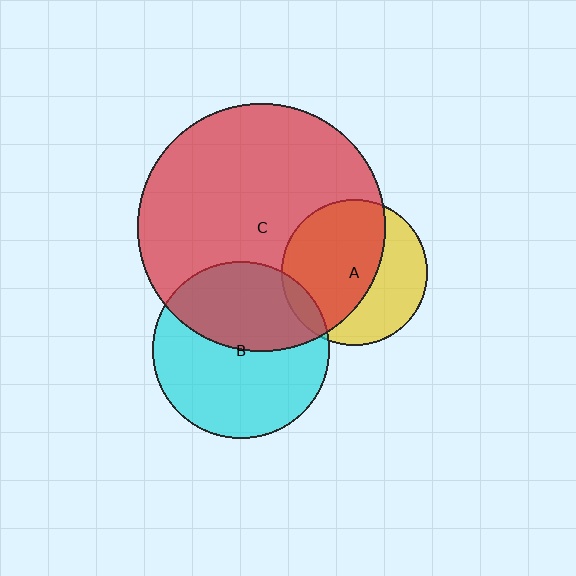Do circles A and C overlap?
Yes.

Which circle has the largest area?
Circle C (red).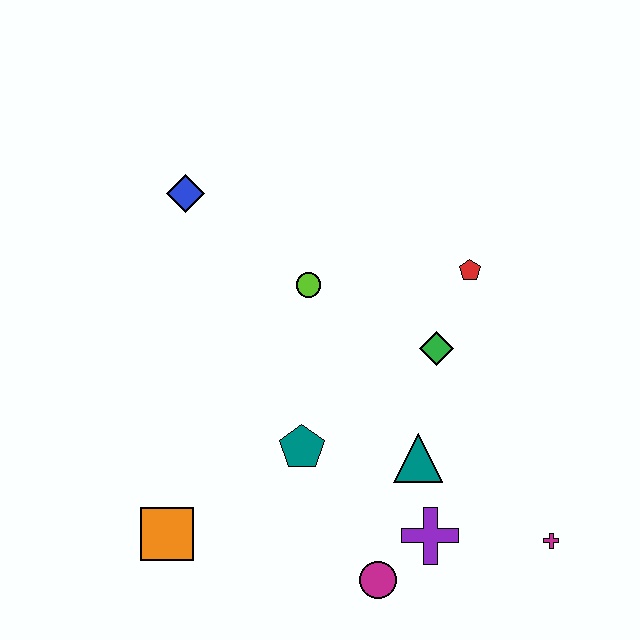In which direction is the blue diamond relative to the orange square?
The blue diamond is above the orange square.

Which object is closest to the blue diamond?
The lime circle is closest to the blue diamond.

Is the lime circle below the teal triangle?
No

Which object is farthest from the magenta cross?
The blue diamond is farthest from the magenta cross.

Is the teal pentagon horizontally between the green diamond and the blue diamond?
Yes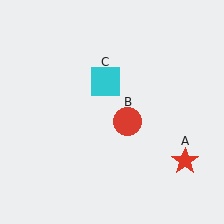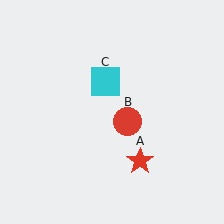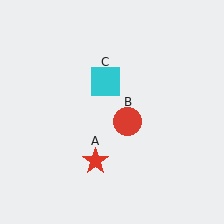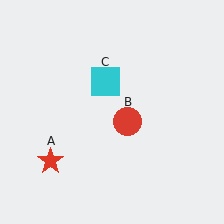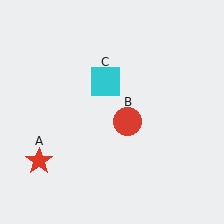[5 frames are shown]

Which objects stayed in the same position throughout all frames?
Red circle (object B) and cyan square (object C) remained stationary.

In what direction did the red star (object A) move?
The red star (object A) moved left.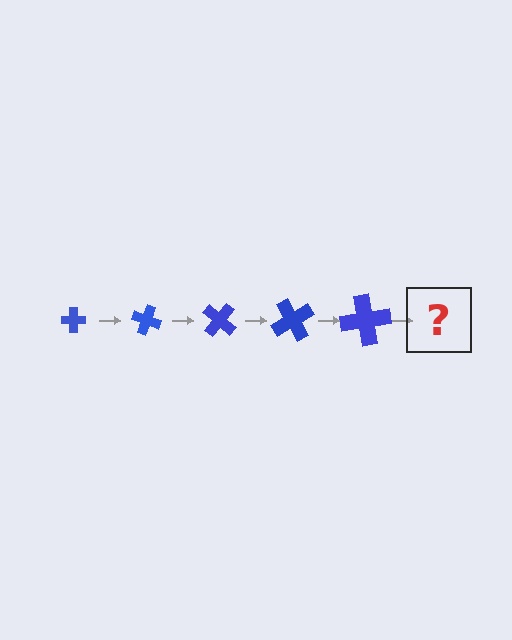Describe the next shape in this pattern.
It should be a cross, larger than the previous one and rotated 100 degrees from the start.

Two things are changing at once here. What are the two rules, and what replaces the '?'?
The two rules are that the cross grows larger each step and it rotates 20 degrees each step. The '?' should be a cross, larger than the previous one and rotated 100 degrees from the start.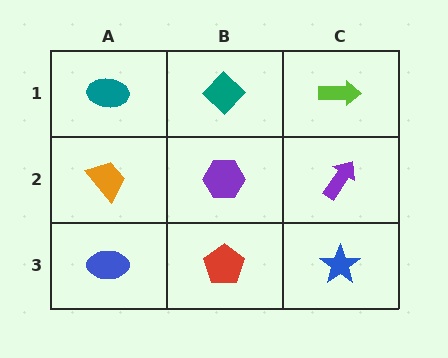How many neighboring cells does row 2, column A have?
3.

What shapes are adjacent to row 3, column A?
An orange trapezoid (row 2, column A), a red pentagon (row 3, column B).